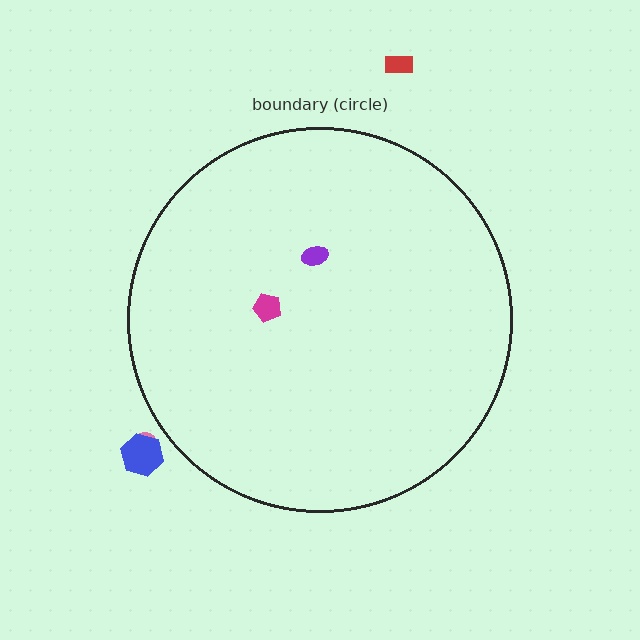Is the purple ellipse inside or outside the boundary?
Inside.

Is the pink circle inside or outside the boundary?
Outside.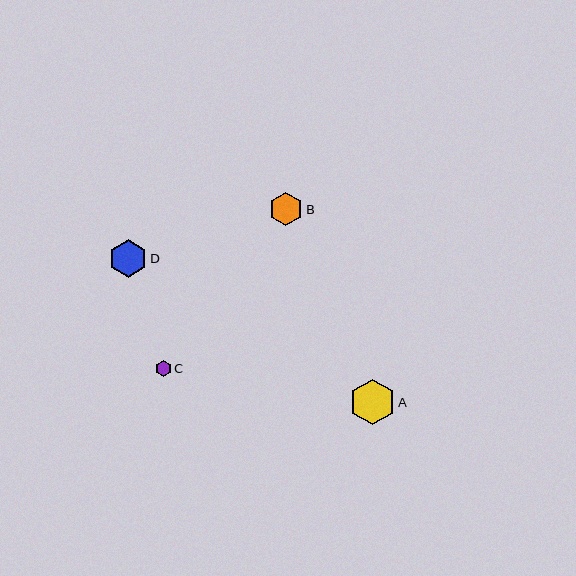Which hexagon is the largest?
Hexagon A is the largest with a size of approximately 45 pixels.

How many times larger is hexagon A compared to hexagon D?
Hexagon A is approximately 1.2 times the size of hexagon D.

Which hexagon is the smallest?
Hexagon C is the smallest with a size of approximately 15 pixels.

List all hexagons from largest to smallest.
From largest to smallest: A, D, B, C.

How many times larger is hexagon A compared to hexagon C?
Hexagon A is approximately 2.9 times the size of hexagon C.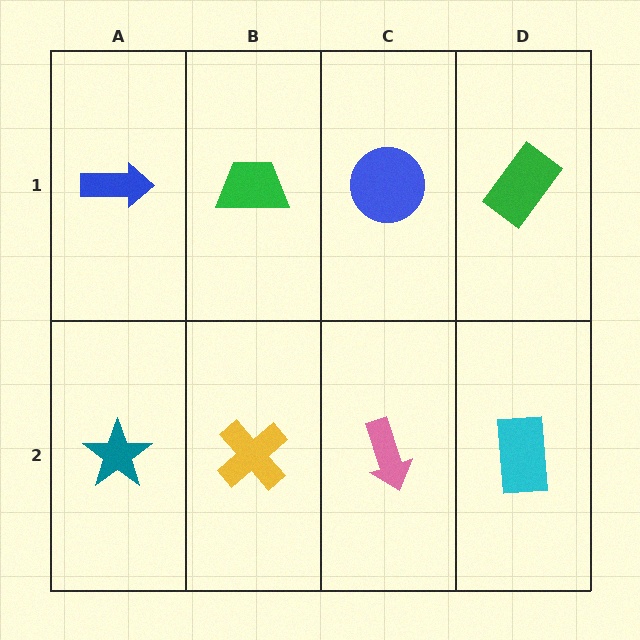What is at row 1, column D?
A green rectangle.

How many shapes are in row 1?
4 shapes.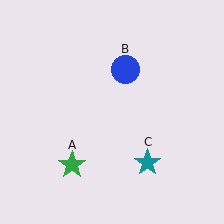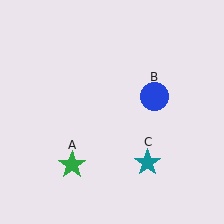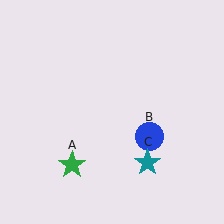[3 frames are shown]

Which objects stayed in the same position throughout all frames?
Green star (object A) and teal star (object C) remained stationary.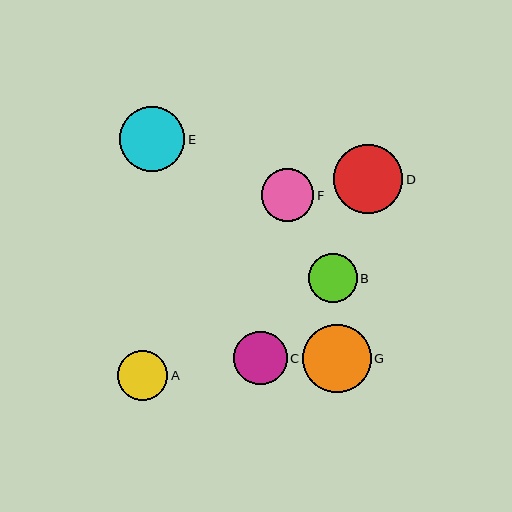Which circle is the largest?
Circle D is the largest with a size of approximately 69 pixels.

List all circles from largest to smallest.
From largest to smallest: D, G, E, C, F, A, B.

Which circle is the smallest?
Circle B is the smallest with a size of approximately 49 pixels.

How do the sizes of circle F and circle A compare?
Circle F and circle A are approximately the same size.